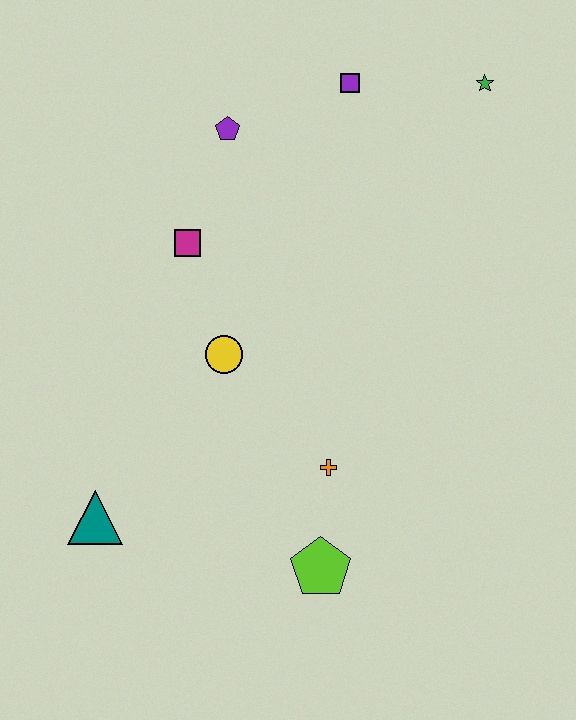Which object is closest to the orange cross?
The lime pentagon is closest to the orange cross.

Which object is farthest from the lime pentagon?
The green star is farthest from the lime pentagon.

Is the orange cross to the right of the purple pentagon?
Yes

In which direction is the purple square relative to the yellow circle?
The purple square is above the yellow circle.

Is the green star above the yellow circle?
Yes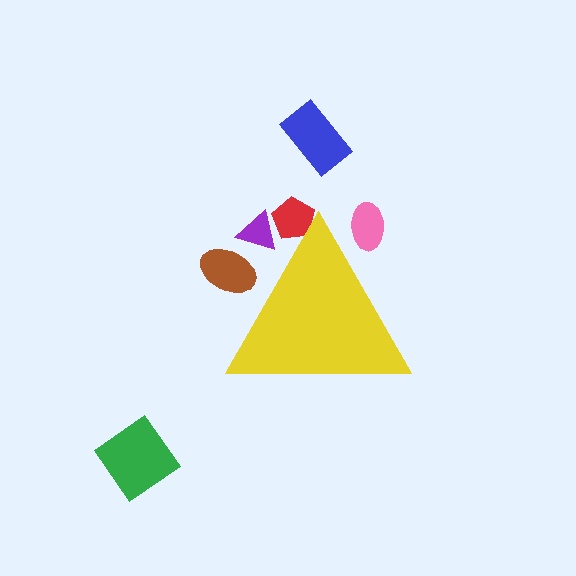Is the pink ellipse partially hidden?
Yes, the pink ellipse is partially hidden behind the yellow triangle.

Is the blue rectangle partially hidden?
No, the blue rectangle is fully visible.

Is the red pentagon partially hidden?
Yes, the red pentagon is partially hidden behind the yellow triangle.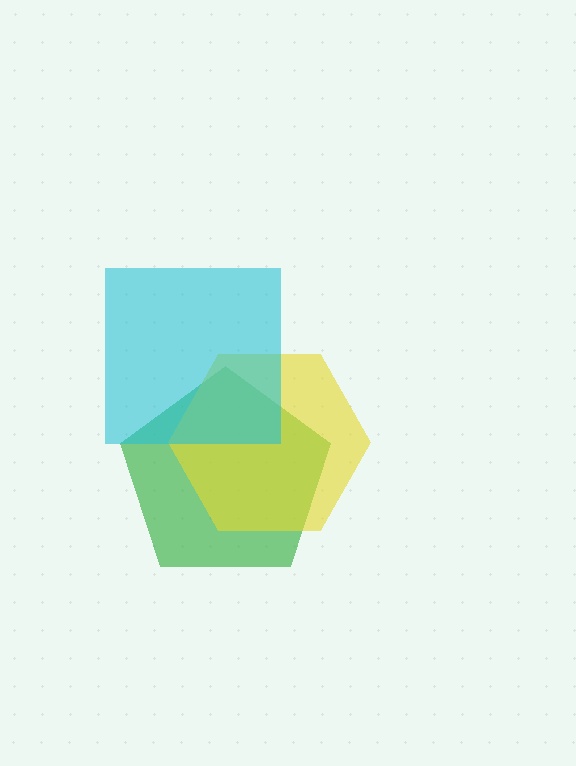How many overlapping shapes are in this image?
There are 3 overlapping shapes in the image.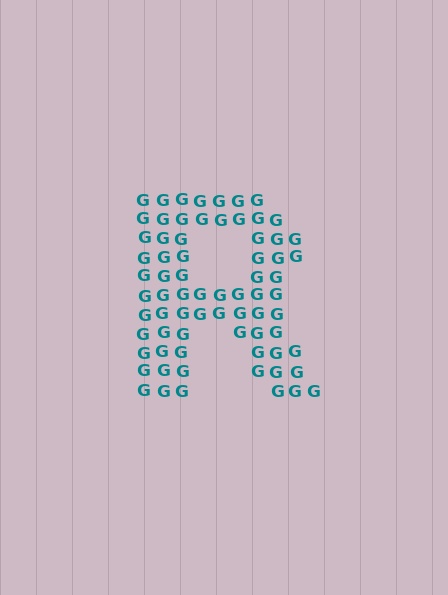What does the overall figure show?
The overall figure shows the letter R.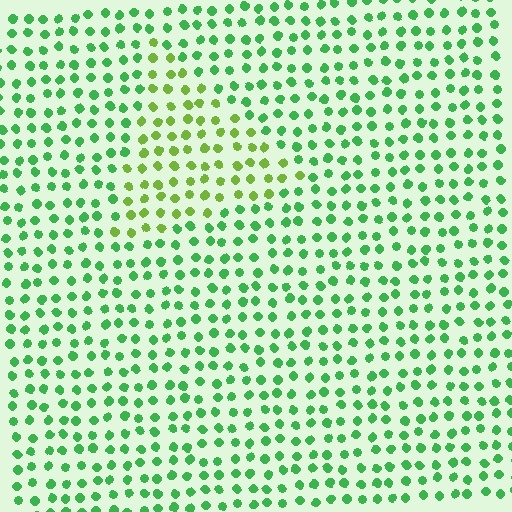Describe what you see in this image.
The image is filled with small green elements in a uniform arrangement. A triangle-shaped region is visible where the elements are tinted to a slightly different hue, forming a subtle color boundary.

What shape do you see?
I see a triangle.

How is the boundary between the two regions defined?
The boundary is defined purely by a slight shift in hue (about 37 degrees). Spacing, size, and orientation are identical on both sides.